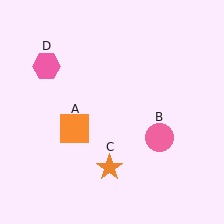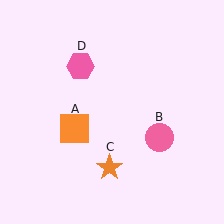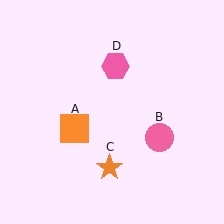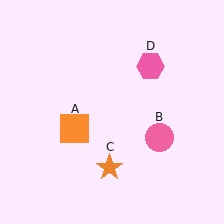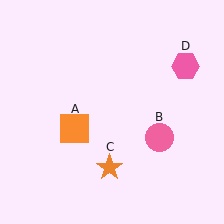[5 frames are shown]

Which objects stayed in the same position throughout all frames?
Orange square (object A) and pink circle (object B) and orange star (object C) remained stationary.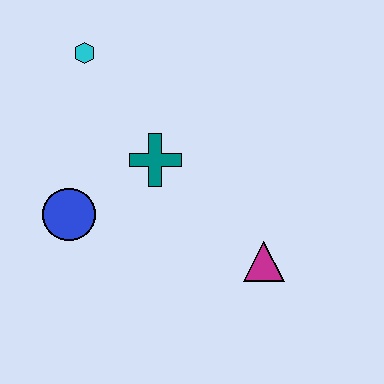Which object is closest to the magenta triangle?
The teal cross is closest to the magenta triangle.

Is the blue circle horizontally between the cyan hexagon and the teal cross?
No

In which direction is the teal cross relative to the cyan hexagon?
The teal cross is below the cyan hexagon.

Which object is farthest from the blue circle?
The magenta triangle is farthest from the blue circle.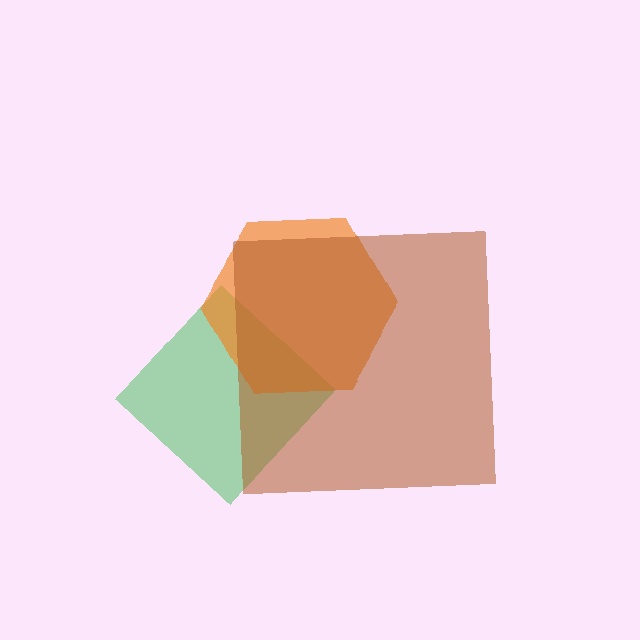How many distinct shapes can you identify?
There are 3 distinct shapes: a green diamond, an orange hexagon, a brown square.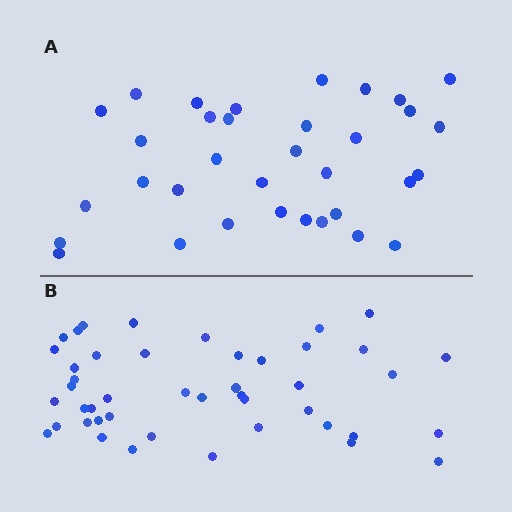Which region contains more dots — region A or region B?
Region B (the bottom region) has more dots.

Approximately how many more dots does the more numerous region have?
Region B has roughly 12 or so more dots than region A.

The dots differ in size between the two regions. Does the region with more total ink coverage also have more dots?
No. Region A has more total ink coverage because its dots are larger, but region B actually contains more individual dots. Total area can be misleading — the number of items is what matters here.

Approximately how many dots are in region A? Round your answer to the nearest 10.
About 30 dots. (The exact count is 34, which rounds to 30.)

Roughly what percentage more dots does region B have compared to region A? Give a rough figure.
About 30% more.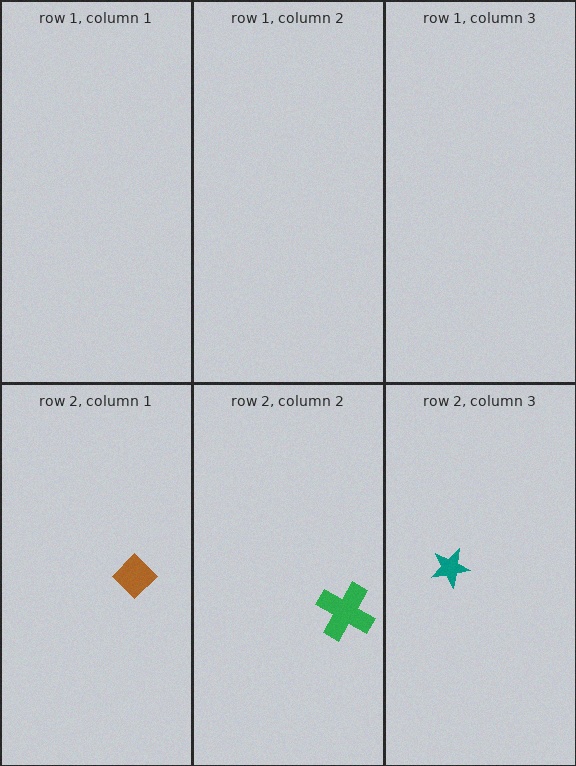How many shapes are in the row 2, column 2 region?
1.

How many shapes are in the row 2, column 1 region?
1.